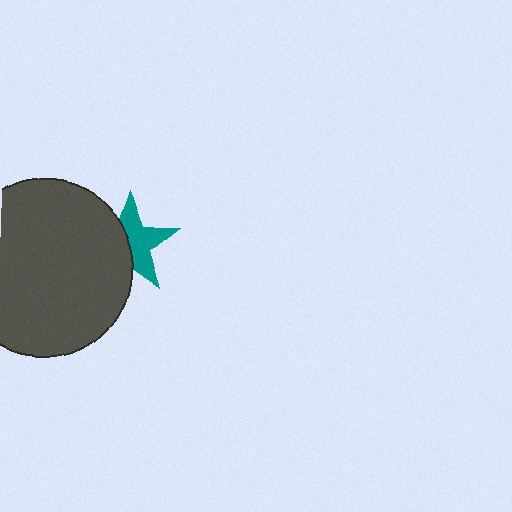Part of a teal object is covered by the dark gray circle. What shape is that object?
It is a star.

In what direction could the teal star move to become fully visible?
The teal star could move right. That would shift it out from behind the dark gray circle entirely.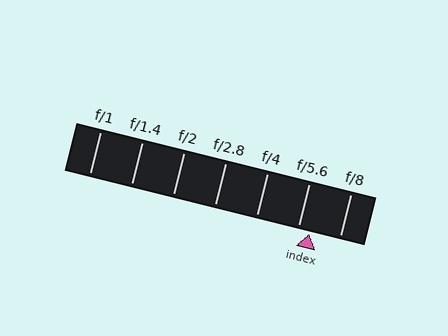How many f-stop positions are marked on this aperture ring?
There are 7 f-stop positions marked.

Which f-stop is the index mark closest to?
The index mark is closest to f/5.6.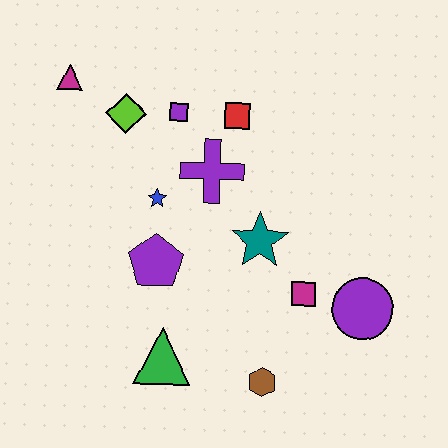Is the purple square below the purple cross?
No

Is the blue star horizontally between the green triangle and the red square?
No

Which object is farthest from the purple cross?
The brown hexagon is farthest from the purple cross.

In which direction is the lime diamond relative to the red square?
The lime diamond is to the left of the red square.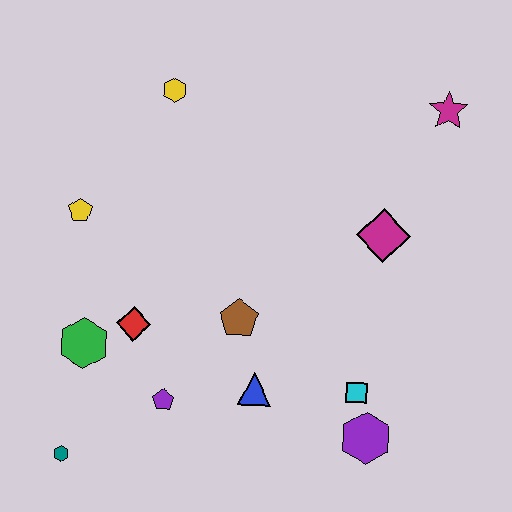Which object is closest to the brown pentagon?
The blue triangle is closest to the brown pentagon.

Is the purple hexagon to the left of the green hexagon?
No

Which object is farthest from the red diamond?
The magenta star is farthest from the red diamond.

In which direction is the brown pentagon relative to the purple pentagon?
The brown pentagon is above the purple pentagon.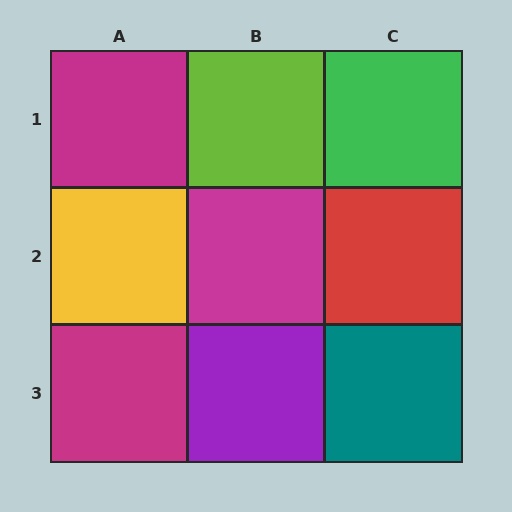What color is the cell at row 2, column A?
Yellow.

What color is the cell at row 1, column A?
Magenta.